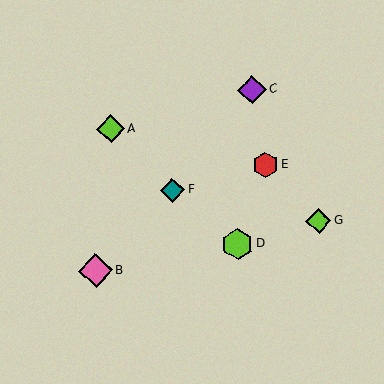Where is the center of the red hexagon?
The center of the red hexagon is at (265, 165).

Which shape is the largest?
The pink diamond (labeled B) is the largest.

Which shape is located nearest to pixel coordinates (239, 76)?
The purple diamond (labeled C) at (252, 90) is nearest to that location.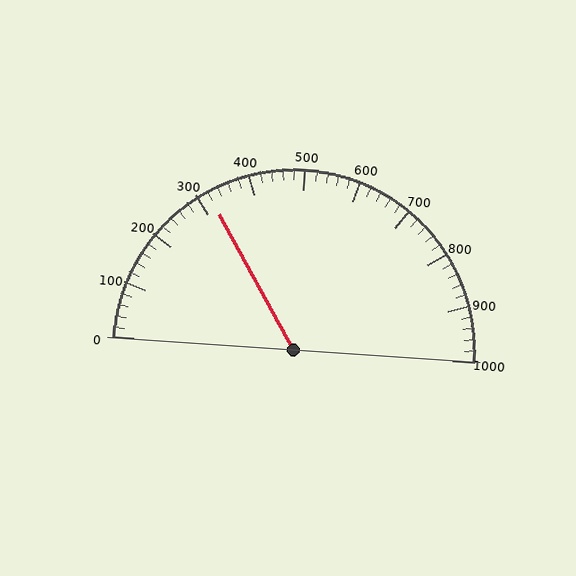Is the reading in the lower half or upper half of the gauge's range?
The reading is in the lower half of the range (0 to 1000).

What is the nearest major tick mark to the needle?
The nearest major tick mark is 300.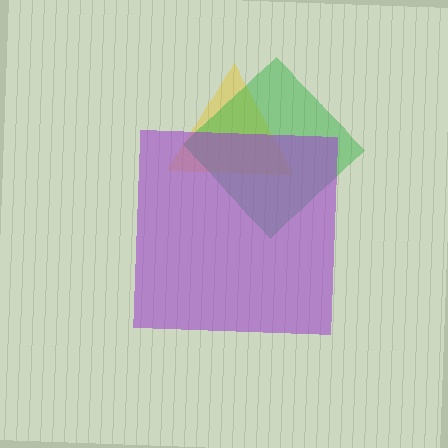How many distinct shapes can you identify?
There are 3 distinct shapes: a yellow triangle, a green diamond, a purple square.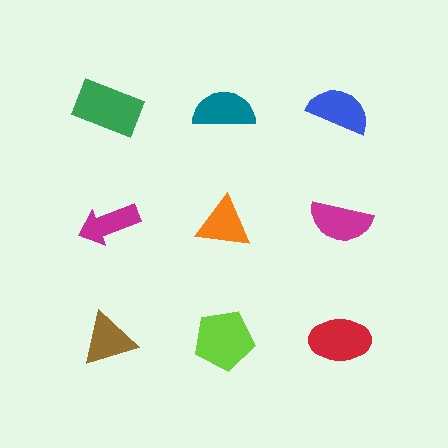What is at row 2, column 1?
A magenta arrow.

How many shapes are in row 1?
3 shapes.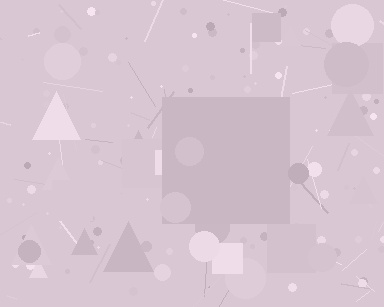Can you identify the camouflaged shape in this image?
The camouflaged shape is a square.